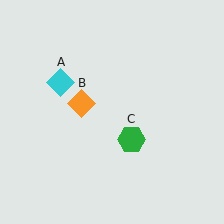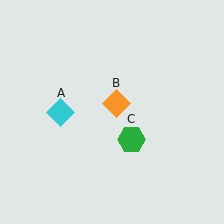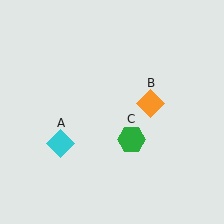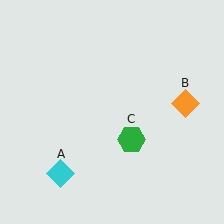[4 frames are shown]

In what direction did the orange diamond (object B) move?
The orange diamond (object B) moved right.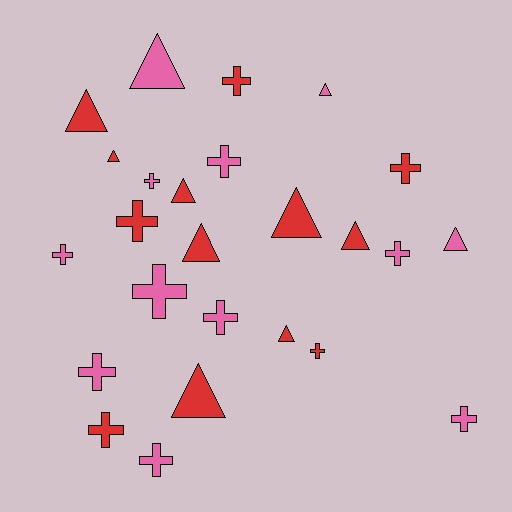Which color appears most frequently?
Red, with 13 objects.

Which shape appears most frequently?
Cross, with 14 objects.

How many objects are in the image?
There are 25 objects.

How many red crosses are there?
There are 5 red crosses.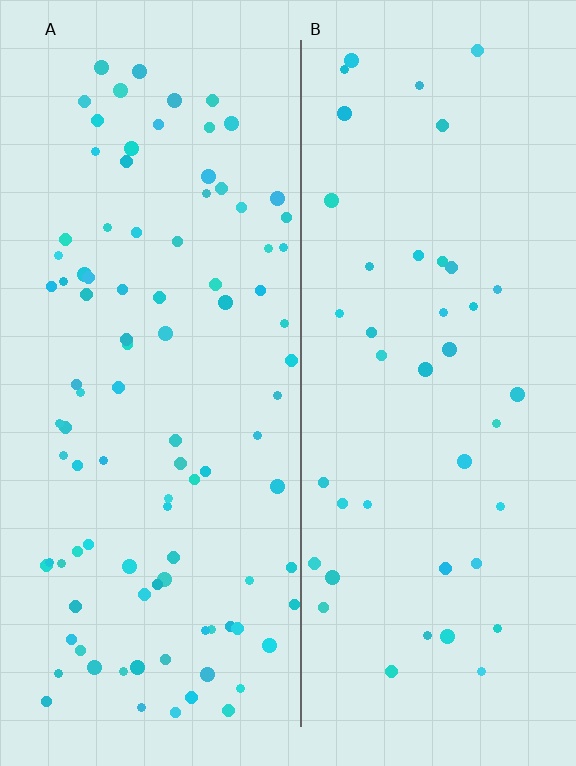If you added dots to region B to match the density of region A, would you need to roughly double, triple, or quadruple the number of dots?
Approximately double.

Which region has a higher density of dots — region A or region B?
A (the left).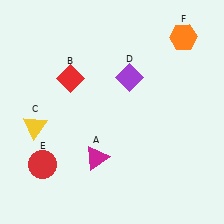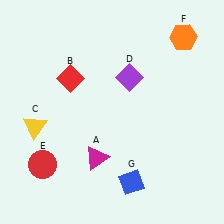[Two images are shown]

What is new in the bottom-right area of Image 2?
A blue diamond (G) was added in the bottom-right area of Image 2.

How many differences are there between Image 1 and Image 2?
There is 1 difference between the two images.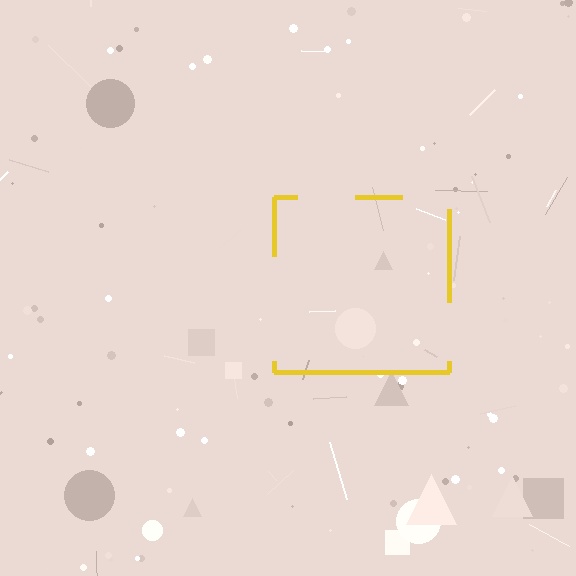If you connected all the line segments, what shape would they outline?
They would outline a square.